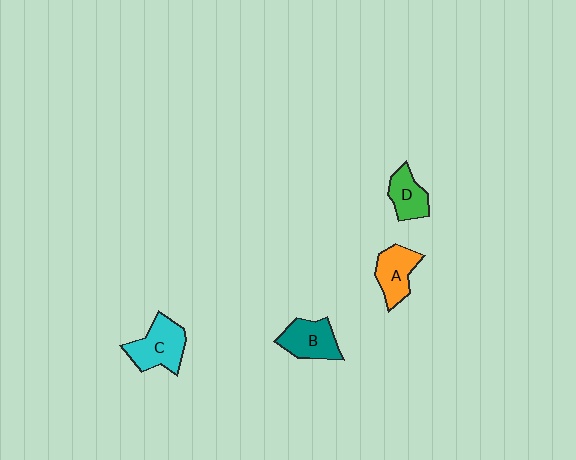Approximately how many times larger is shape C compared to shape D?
Approximately 1.5 times.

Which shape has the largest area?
Shape C (cyan).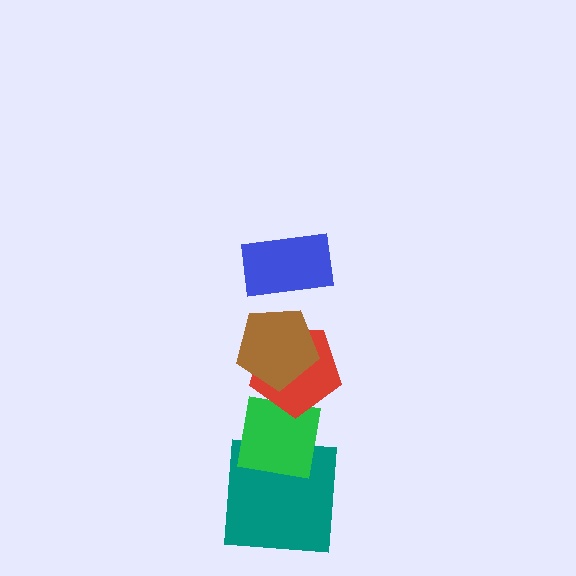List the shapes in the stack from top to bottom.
From top to bottom: the blue rectangle, the brown pentagon, the red pentagon, the green square, the teal square.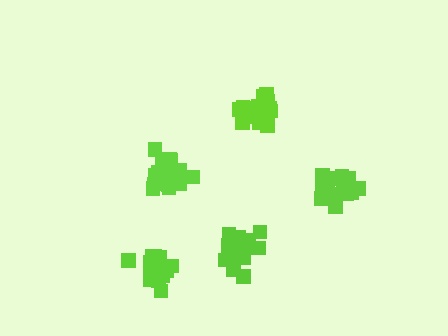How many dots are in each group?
Group 1: 19 dots, Group 2: 19 dots, Group 3: 16 dots, Group 4: 17 dots, Group 5: 16 dots (87 total).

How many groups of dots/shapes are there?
There are 5 groups.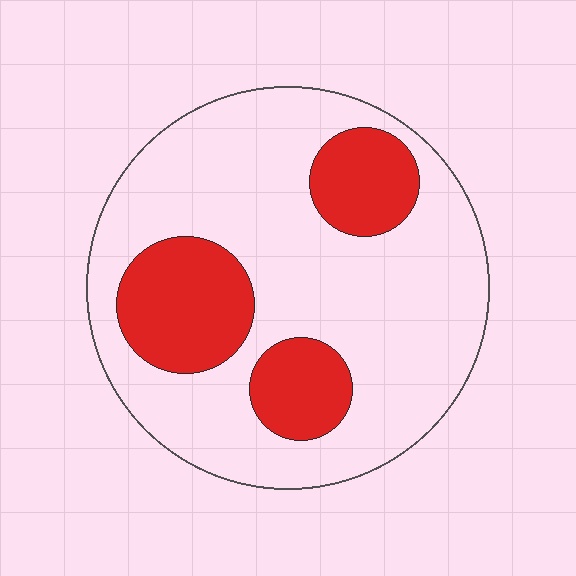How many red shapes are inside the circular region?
3.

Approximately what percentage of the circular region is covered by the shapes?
Approximately 25%.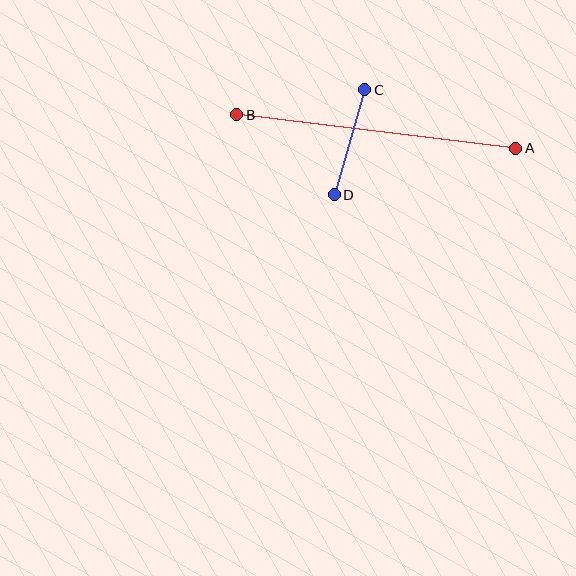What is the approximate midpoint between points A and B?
The midpoint is at approximately (376, 131) pixels.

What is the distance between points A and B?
The distance is approximately 281 pixels.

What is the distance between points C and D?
The distance is approximately 109 pixels.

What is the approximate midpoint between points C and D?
The midpoint is at approximately (350, 142) pixels.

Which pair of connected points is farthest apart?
Points A and B are farthest apart.